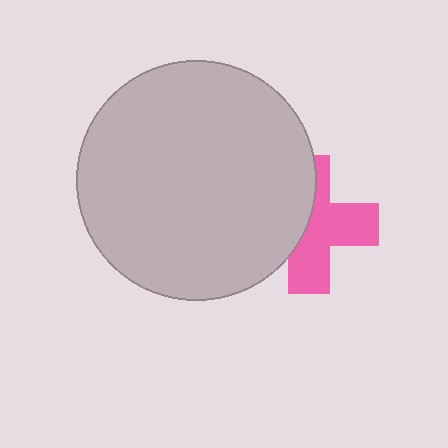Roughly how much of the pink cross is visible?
About half of it is visible (roughly 56%).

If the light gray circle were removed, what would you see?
You would see the complete pink cross.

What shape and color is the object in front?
The object in front is a light gray circle.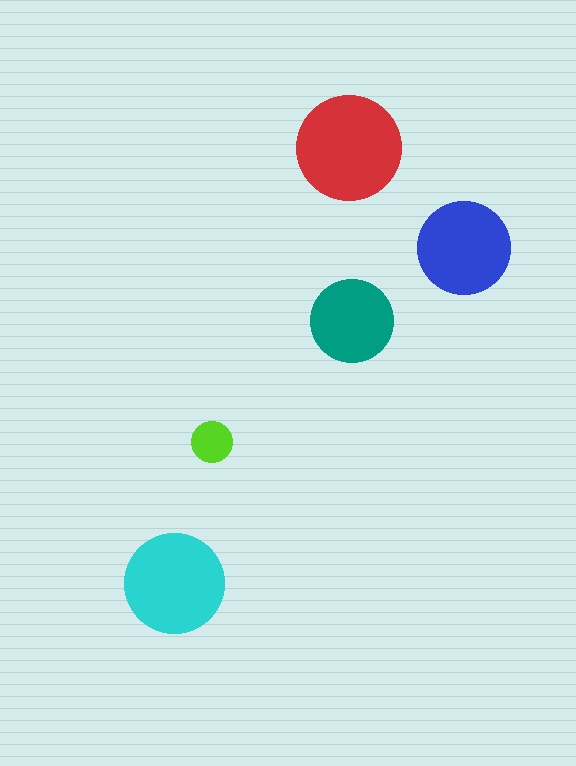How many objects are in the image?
There are 5 objects in the image.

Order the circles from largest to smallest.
the red one, the cyan one, the blue one, the teal one, the lime one.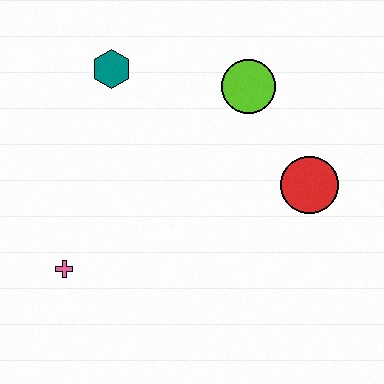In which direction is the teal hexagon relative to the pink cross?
The teal hexagon is above the pink cross.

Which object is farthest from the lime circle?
The pink cross is farthest from the lime circle.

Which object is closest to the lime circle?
The red circle is closest to the lime circle.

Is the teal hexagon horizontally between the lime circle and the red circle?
No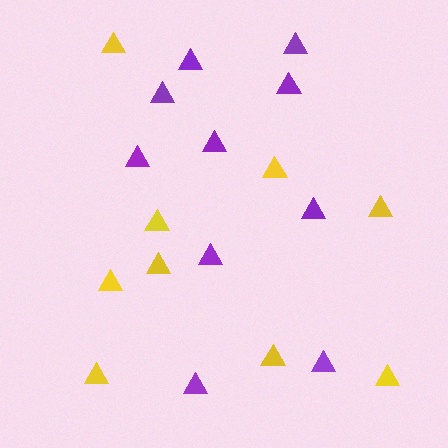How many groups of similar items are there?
There are 2 groups: one group of yellow triangles (9) and one group of purple triangles (10).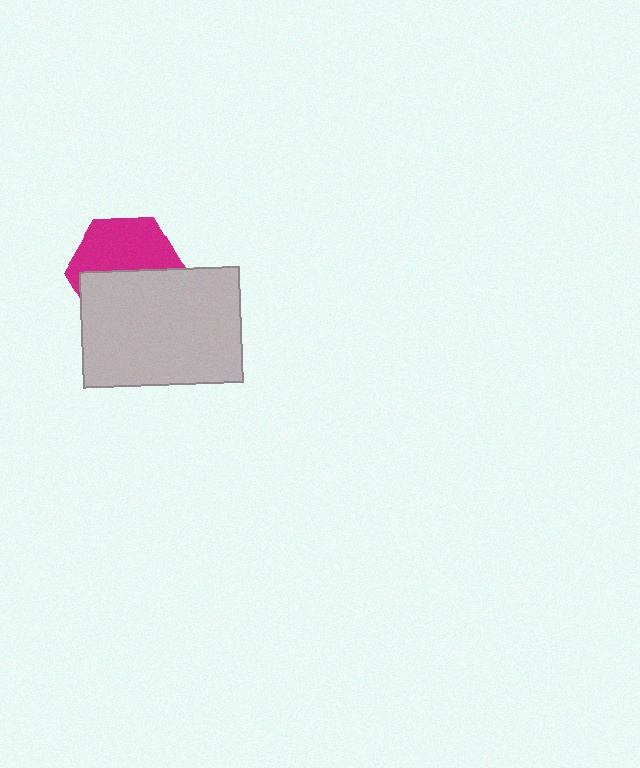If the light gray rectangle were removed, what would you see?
You would see the complete magenta hexagon.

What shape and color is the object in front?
The object in front is a light gray rectangle.